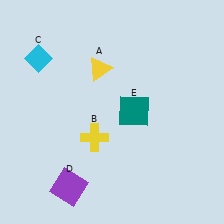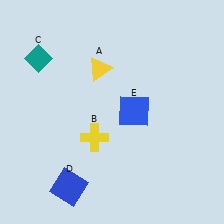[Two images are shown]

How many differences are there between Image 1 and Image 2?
There are 3 differences between the two images.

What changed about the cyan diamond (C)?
In Image 1, C is cyan. In Image 2, it changed to teal.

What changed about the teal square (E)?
In Image 1, E is teal. In Image 2, it changed to blue.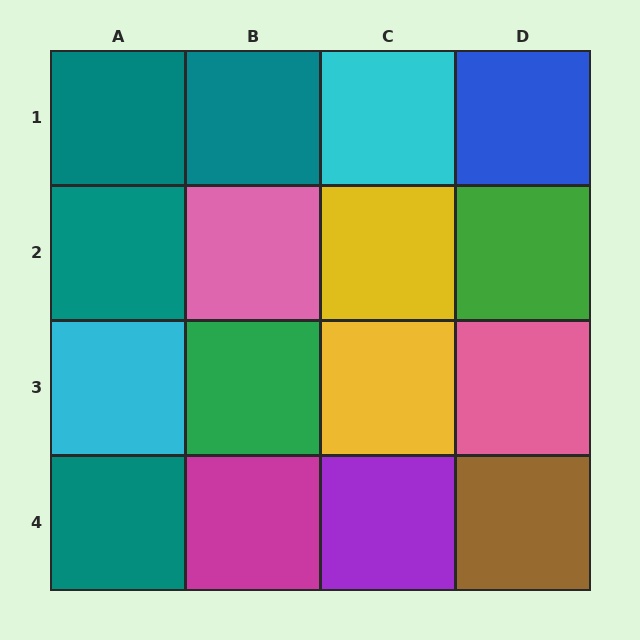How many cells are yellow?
2 cells are yellow.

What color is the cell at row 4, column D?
Brown.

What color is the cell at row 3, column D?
Pink.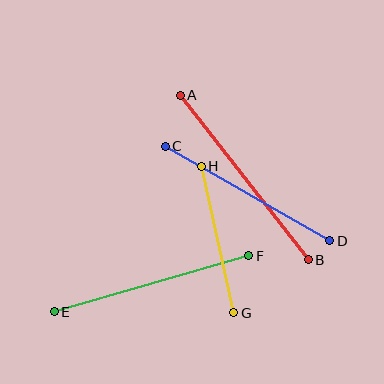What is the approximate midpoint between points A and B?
The midpoint is at approximately (244, 178) pixels.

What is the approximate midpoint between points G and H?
The midpoint is at approximately (217, 240) pixels.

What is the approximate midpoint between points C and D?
The midpoint is at approximately (247, 194) pixels.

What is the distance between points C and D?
The distance is approximately 190 pixels.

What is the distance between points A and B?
The distance is approximately 208 pixels.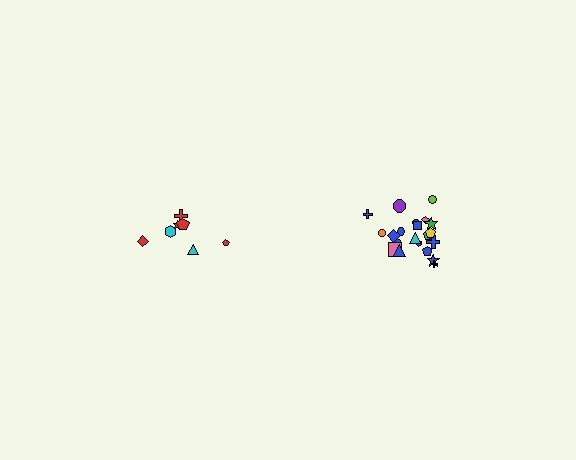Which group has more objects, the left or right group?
The right group.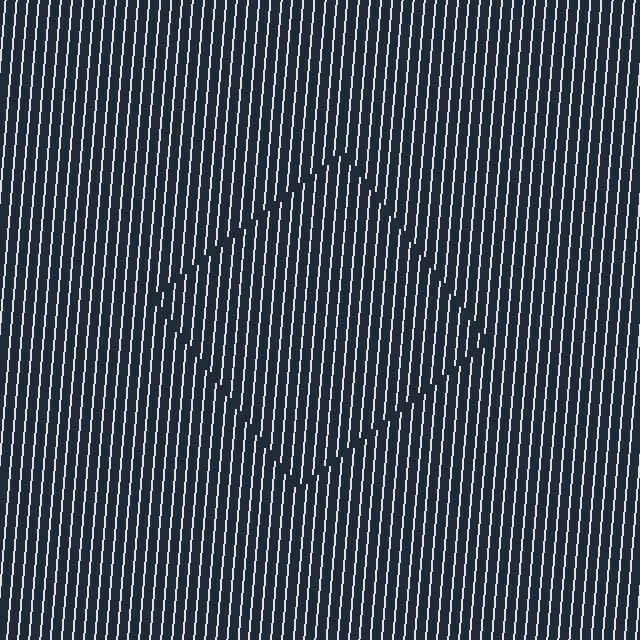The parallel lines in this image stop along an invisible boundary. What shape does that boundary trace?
An illusory square. The interior of the shape contains the same grating, shifted by half a period — the contour is defined by the phase discontinuity where line-ends from the inner and outer gratings abut.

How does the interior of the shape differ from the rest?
The interior of the shape contains the same grating, shifted by half a period — the contour is defined by the phase discontinuity where line-ends from the inner and outer gratings abut.